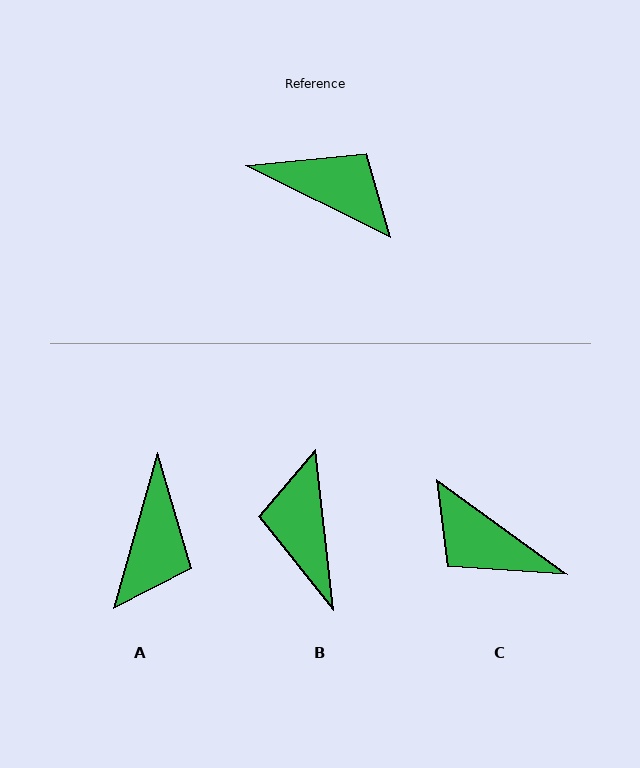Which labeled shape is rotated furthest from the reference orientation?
C, about 171 degrees away.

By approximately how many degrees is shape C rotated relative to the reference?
Approximately 171 degrees counter-clockwise.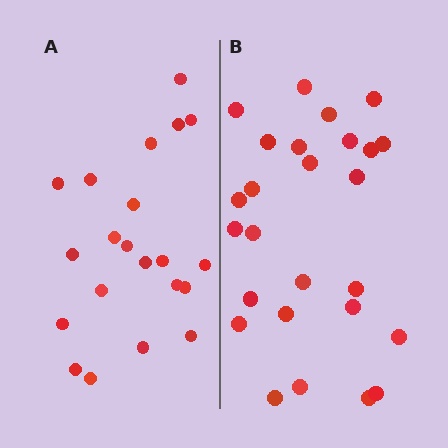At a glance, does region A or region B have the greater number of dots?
Region B (the right region) has more dots.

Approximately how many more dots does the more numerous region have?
Region B has about 5 more dots than region A.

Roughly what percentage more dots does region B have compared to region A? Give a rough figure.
About 25% more.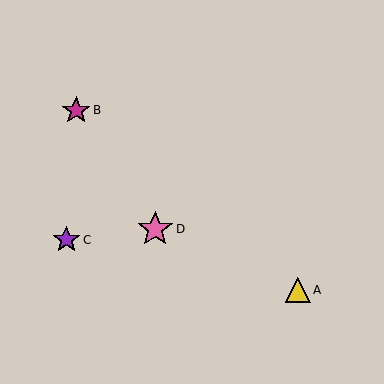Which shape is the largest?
The pink star (labeled D) is the largest.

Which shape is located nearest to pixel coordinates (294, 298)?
The yellow triangle (labeled A) at (298, 290) is nearest to that location.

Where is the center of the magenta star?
The center of the magenta star is at (76, 110).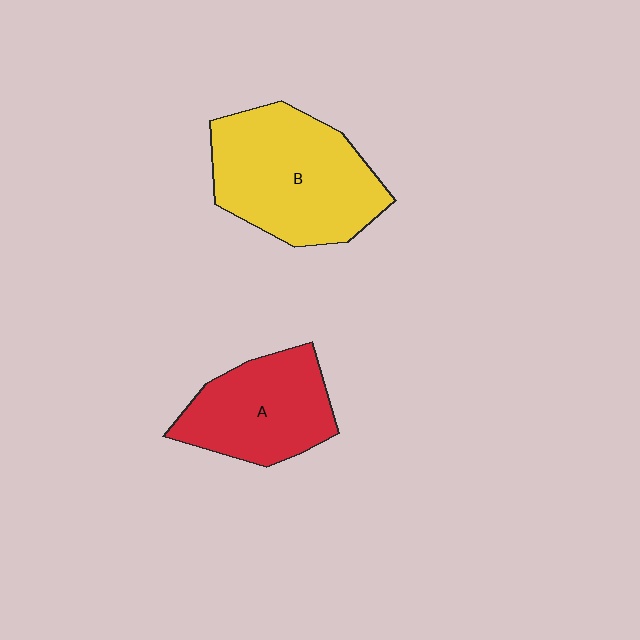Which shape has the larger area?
Shape B (yellow).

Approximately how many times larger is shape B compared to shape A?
Approximately 1.4 times.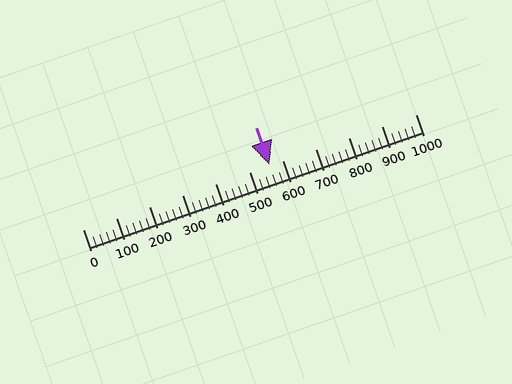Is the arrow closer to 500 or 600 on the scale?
The arrow is closer to 600.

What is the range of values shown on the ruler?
The ruler shows values from 0 to 1000.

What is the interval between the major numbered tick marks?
The major tick marks are spaced 100 units apart.